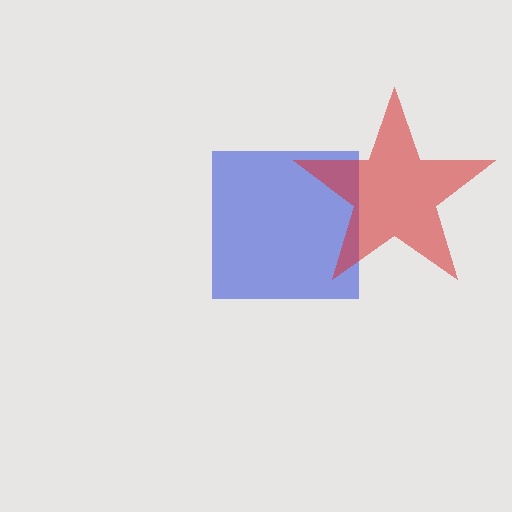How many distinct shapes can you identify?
There are 2 distinct shapes: a blue square, a red star.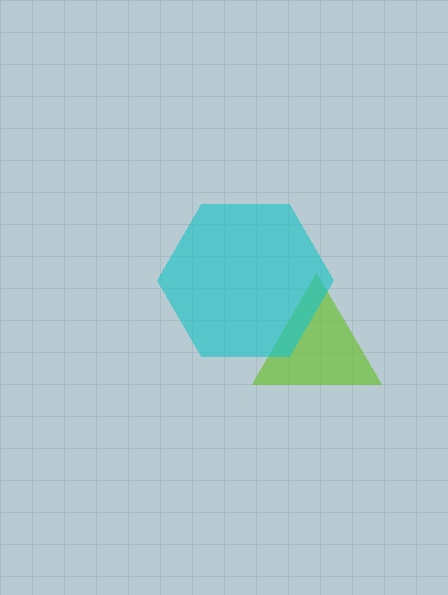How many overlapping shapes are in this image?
There are 2 overlapping shapes in the image.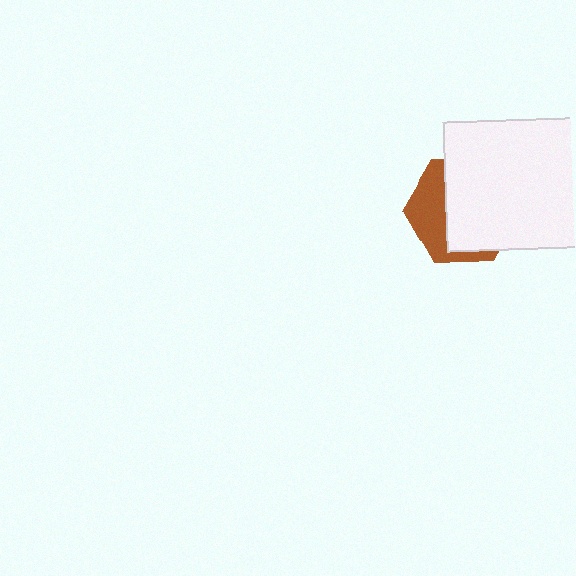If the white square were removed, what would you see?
You would see the complete brown hexagon.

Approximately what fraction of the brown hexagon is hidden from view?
Roughly 64% of the brown hexagon is hidden behind the white square.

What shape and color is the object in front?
The object in front is a white square.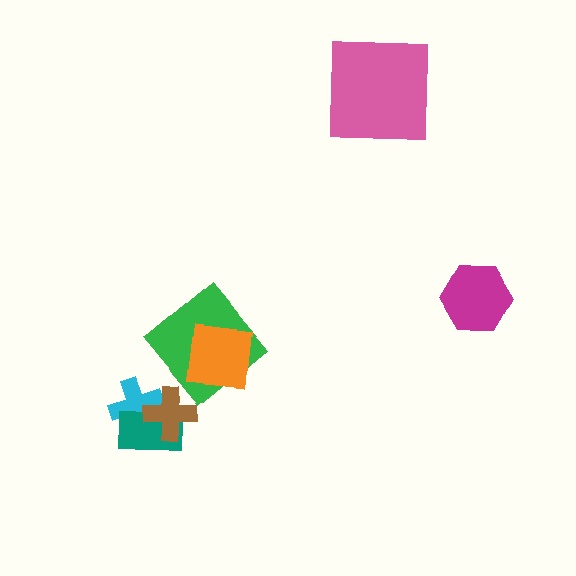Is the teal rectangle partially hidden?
Yes, it is partially covered by another shape.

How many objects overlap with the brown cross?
2 objects overlap with the brown cross.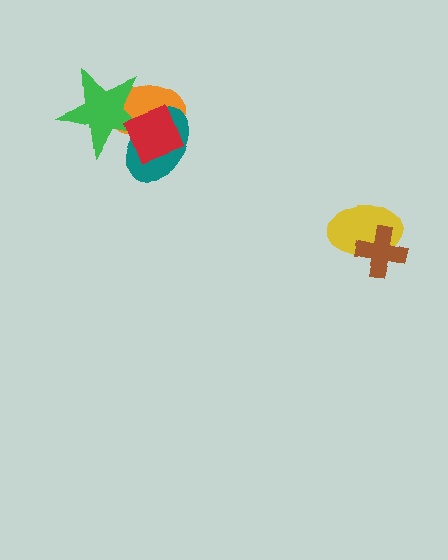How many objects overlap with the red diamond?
3 objects overlap with the red diamond.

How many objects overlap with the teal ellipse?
3 objects overlap with the teal ellipse.